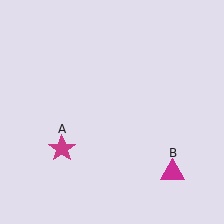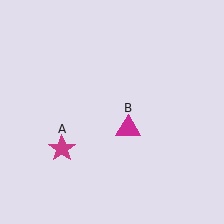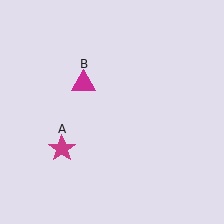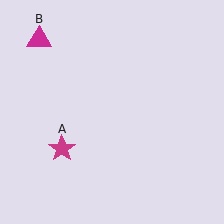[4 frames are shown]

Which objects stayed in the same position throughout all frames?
Magenta star (object A) remained stationary.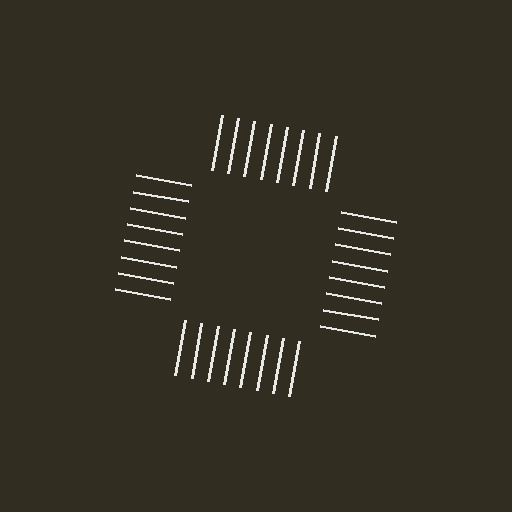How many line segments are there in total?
32 — 8 along each of the 4 edges.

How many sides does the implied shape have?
4 sides — the line-ends trace a square.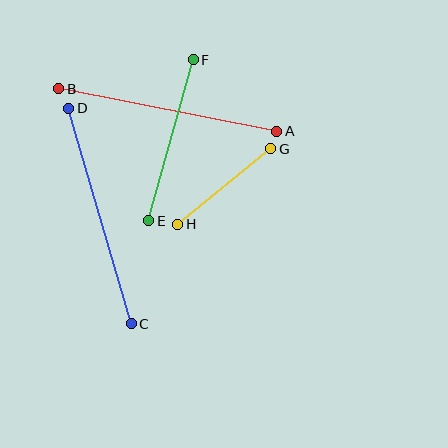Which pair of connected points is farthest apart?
Points C and D are farthest apart.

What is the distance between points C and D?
The distance is approximately 224 pixels.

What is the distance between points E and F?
The distance is approximately 167 pixels.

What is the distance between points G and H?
The distance is approximately 120 pixels.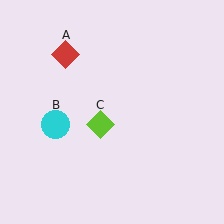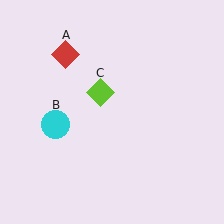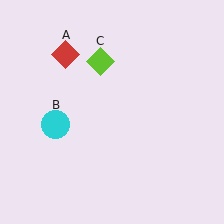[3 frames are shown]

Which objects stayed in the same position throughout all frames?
Red diamond (object A) and cyan circle (object B) remained stationary.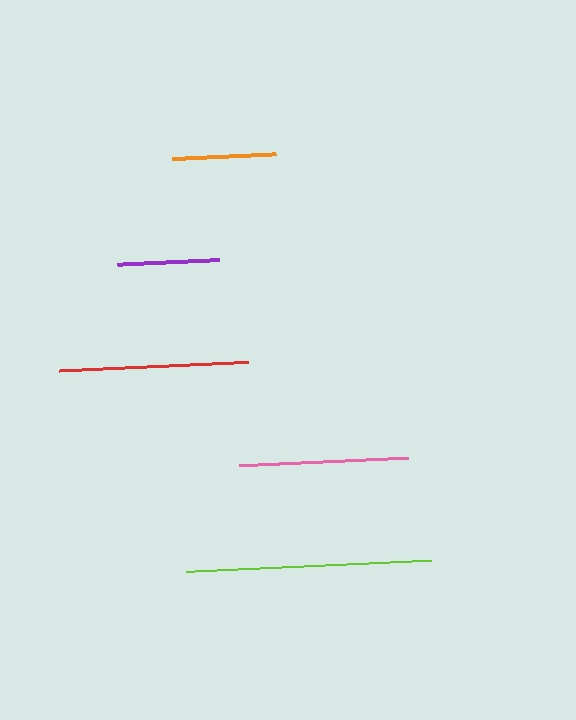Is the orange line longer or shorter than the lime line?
The lime line is longer than the orange line.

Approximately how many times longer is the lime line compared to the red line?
The lime line is approximately 1.3 times the length of the red line.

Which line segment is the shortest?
The purple line is the shortest at approximately 102 pixels.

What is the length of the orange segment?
The orange segment is approximately 104 pixels long.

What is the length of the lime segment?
The lime segment is approximately 245 pixels long.